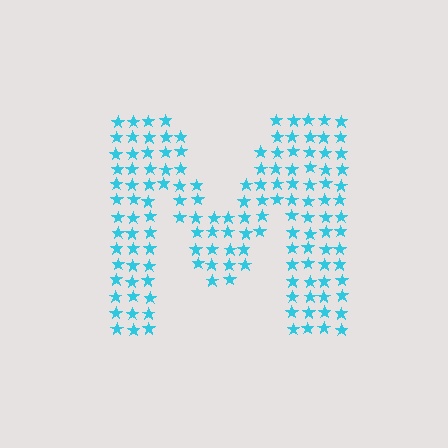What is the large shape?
The large shape is the letter M.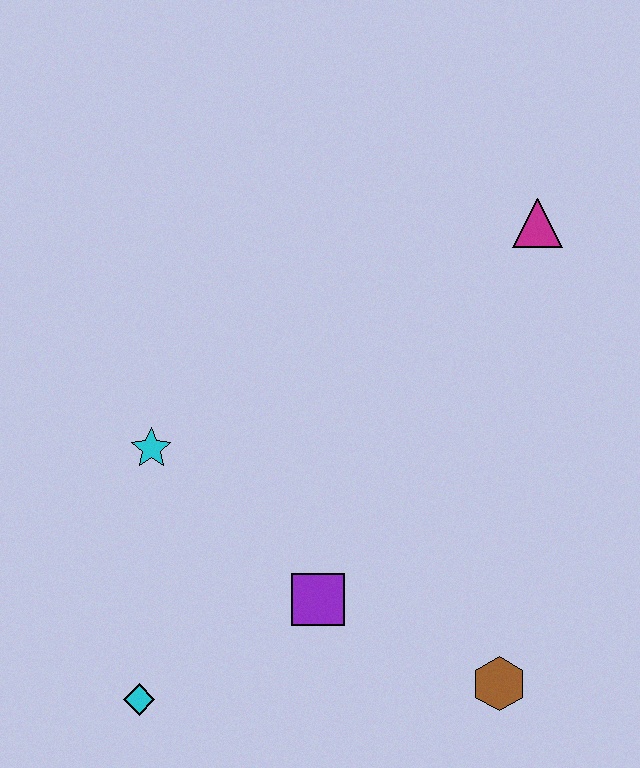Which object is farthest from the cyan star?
The magenta triangle is farthest from the cyan star.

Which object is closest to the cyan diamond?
The purple square is closest to the cyan diamond.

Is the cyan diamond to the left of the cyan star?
Yes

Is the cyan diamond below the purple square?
Yes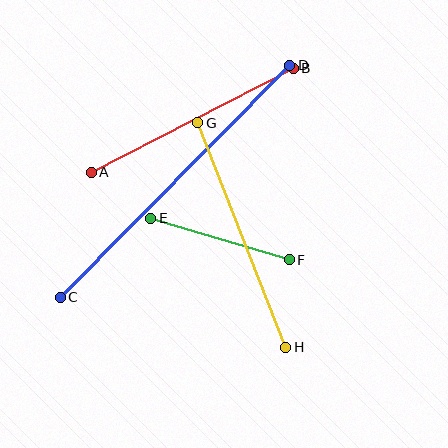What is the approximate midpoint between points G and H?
The midpoint is at approximately (242, 235) pixels.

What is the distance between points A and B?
The distance is approximately 227 pixels.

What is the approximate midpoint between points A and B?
The midpoint is at approximately (192, 120) pixels.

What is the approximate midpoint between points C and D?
The midpoint is at approximately (175, 181) pixels.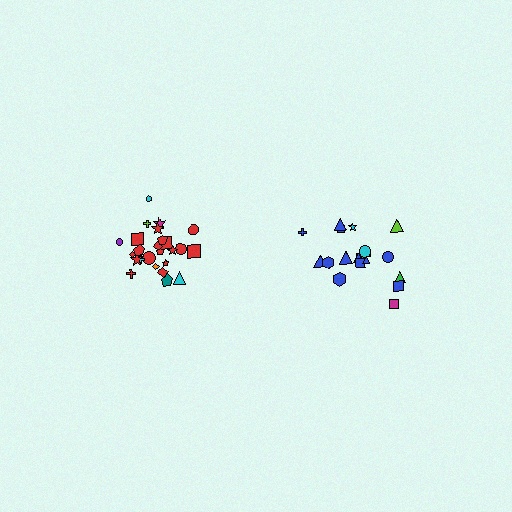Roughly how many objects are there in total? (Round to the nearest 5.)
Roughly 45 objects in total.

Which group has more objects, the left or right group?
The left group.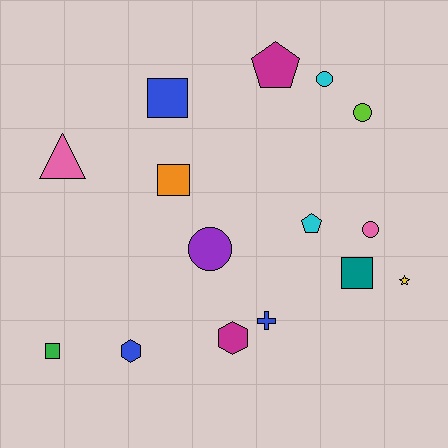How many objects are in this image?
There are 15 objects.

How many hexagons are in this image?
There are 2 hexagons.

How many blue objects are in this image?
There are 3 blue objects.